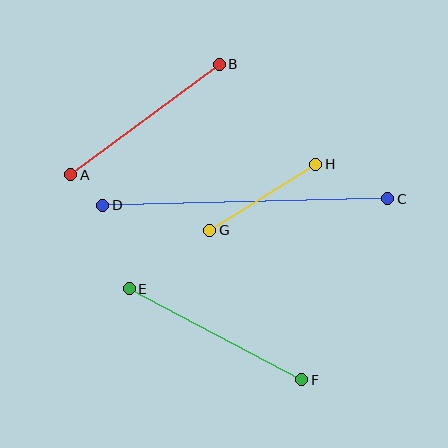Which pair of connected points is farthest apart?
Points C and D are farthest apart.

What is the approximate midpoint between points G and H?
The midpoint is at approximately (263, 197) pixels.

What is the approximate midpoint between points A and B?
The midpoint is at approximately (145, 120) pixels.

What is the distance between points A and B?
The distance is approximately 185 pixels.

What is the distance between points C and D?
The distance is approximately 285 pixels.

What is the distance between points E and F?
The distance is approximately 195 pixels.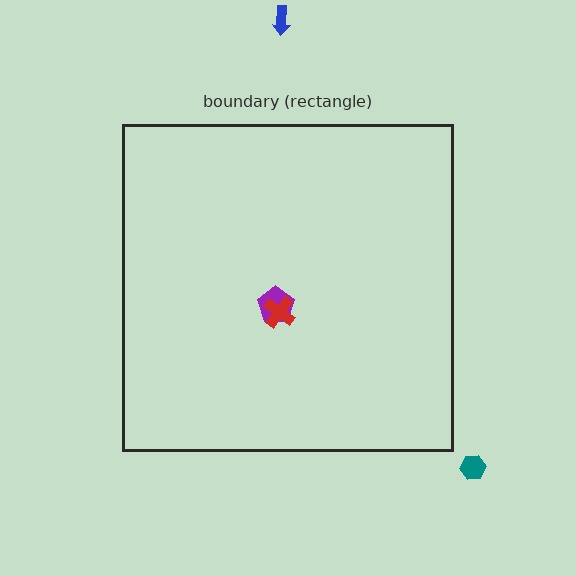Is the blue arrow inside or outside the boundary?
Outside.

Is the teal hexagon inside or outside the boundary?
Outside.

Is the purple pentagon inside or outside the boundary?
Inside.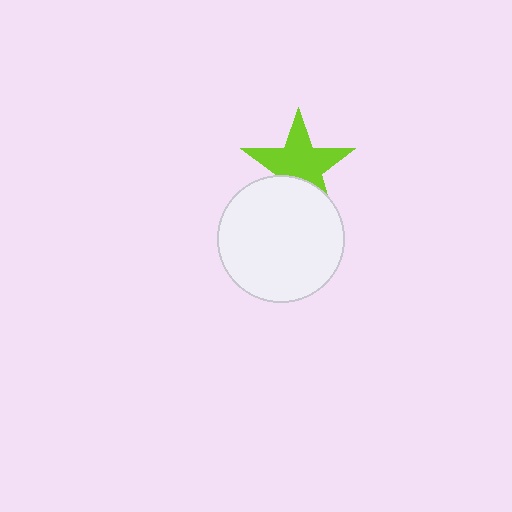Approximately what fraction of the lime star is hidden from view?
Roughly 31% of the lime star is hidden behind the white circle.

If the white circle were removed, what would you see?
You would see the complete lime star.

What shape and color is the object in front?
The object in front is a white circle.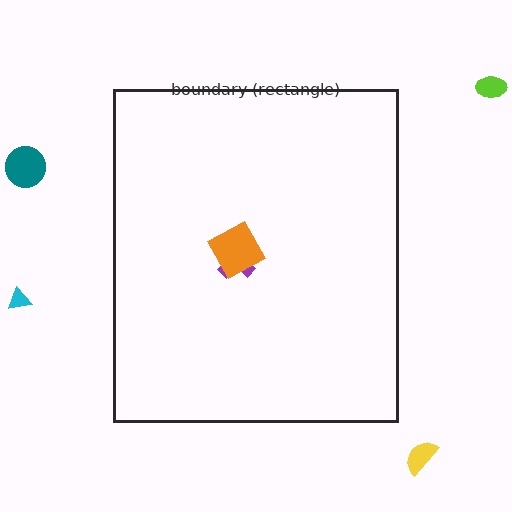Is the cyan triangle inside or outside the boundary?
Outside.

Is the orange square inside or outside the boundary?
Inside.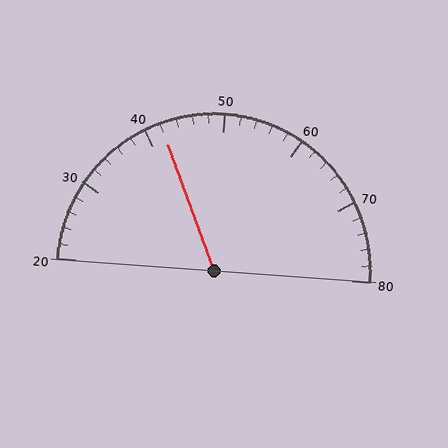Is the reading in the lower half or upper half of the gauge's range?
The reading is in the lower half of the range (20 to 80).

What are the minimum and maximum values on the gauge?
The gauge ranges from 20 to 80.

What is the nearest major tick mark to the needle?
The nearest major tick mark is 40.